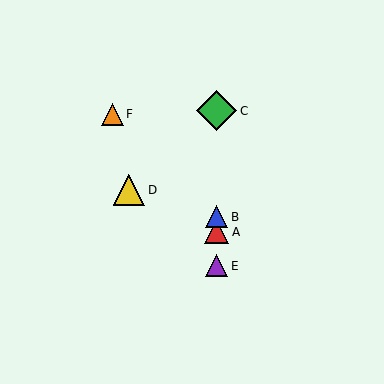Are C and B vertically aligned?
Yes, both are at x≈217.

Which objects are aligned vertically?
Objects A, B, C, E are aligned vertically.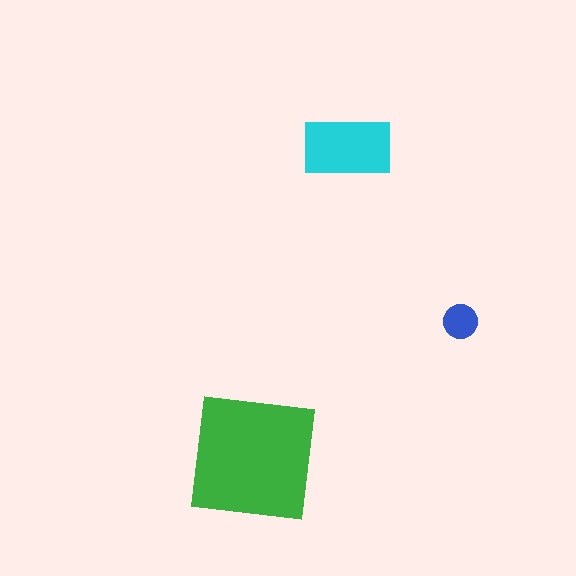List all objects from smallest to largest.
The blue circle, the cyan rectangle, the green square.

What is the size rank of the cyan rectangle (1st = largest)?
2nd.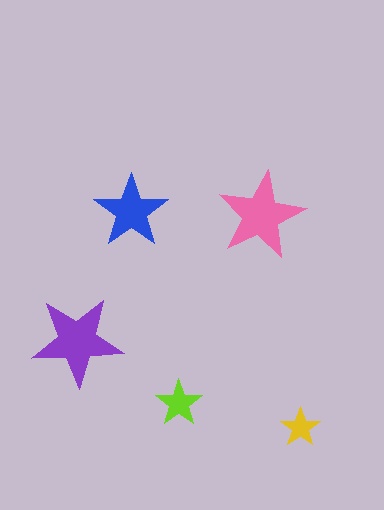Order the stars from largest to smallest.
the purple one, the pink one, the blue one, the lime one, the yellow one.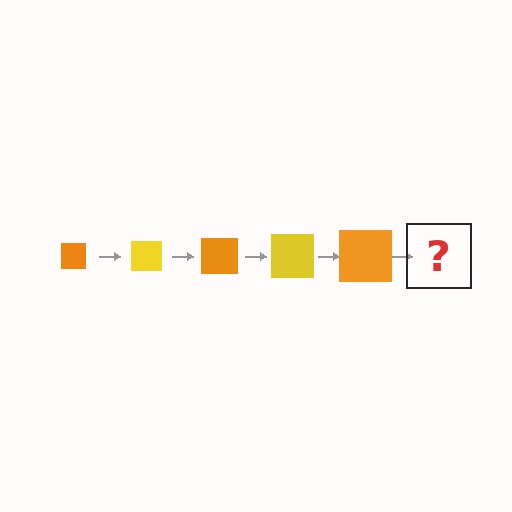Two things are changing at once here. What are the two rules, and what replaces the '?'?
The two rules are that the square grows larger each step and the color cycles through orange and yellow. The '?' should be a yellow square, larger than the previous one.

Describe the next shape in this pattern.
It should be a yellow square, larger than the previous one.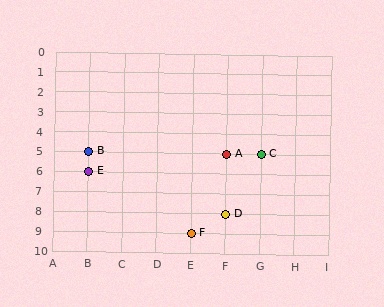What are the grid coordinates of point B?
Point B is at grid coordinates (B, 5).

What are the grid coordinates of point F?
Point F is at grid coordinates (E, 9).